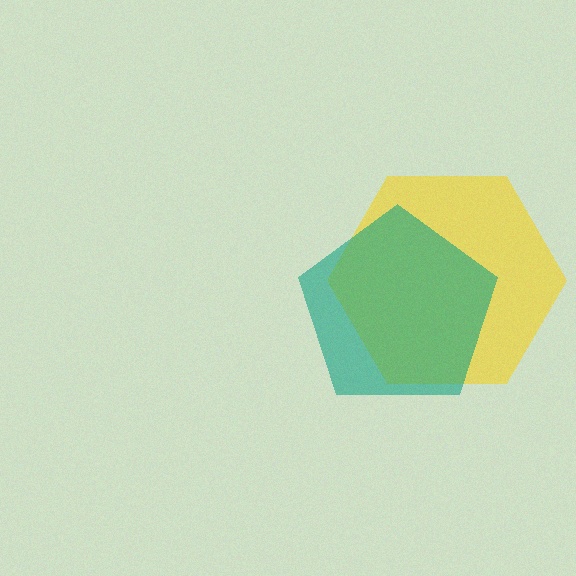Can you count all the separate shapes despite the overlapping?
Yes, there are 2 separate shapes.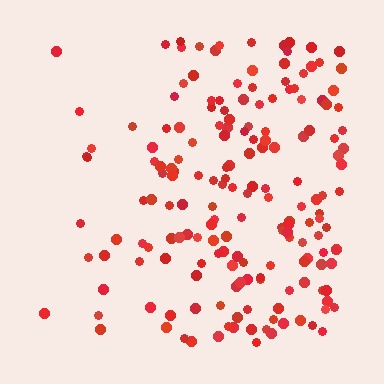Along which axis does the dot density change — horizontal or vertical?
Horizontal.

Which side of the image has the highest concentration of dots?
The right.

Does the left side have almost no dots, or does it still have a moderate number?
Still a moderate number, just noticeably fewer than the right.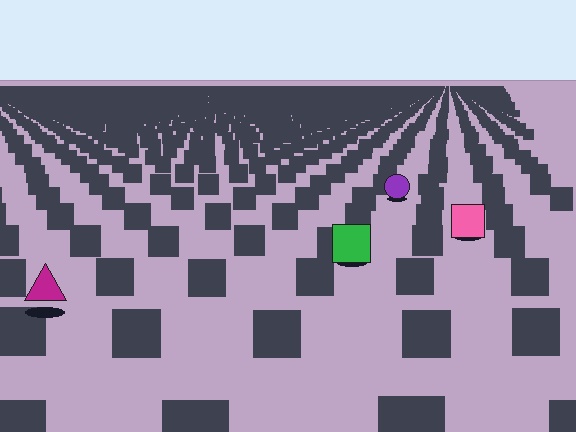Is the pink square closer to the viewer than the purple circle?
Yes. The pink square is closer — you can tell from the texture gradient: the ground texture is coarser near it.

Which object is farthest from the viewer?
The purple circle is farthest from the viewer. It appears smaller and the ground texture around it is denser.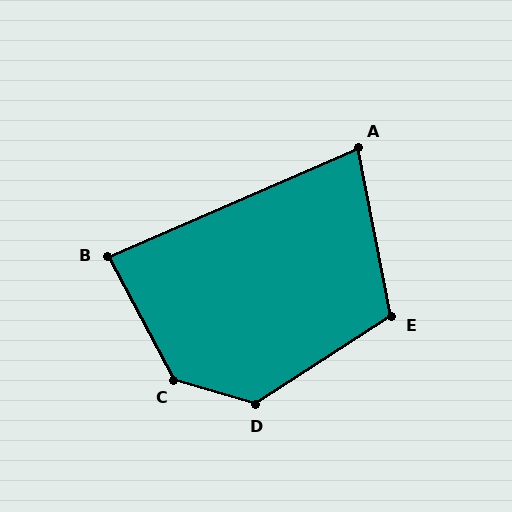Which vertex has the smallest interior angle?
A, at approximately 78 degrees.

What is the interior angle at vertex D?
Approximately 130 degrees (obtuse).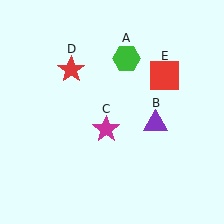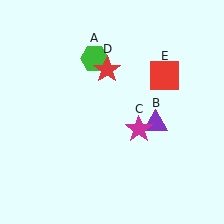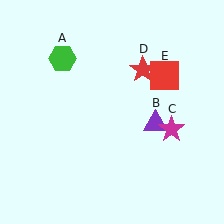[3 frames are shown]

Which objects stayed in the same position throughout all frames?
Purple triangle (object B) and red square (object E) remained stationary.